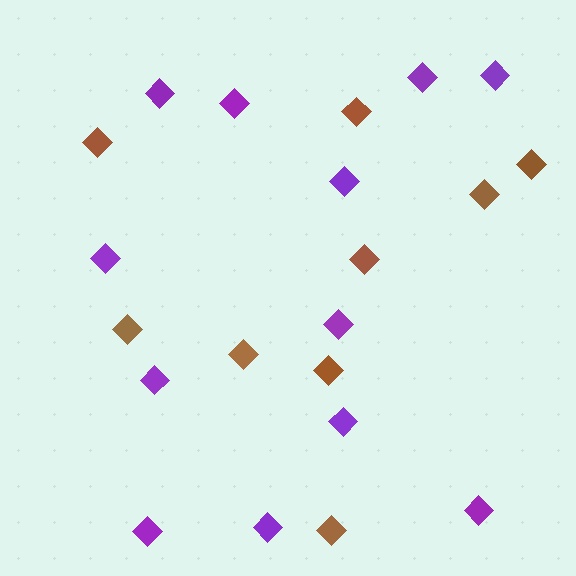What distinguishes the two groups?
There are 2 groups: one group of purple diamonds (12) and one group of brown diamonds (9).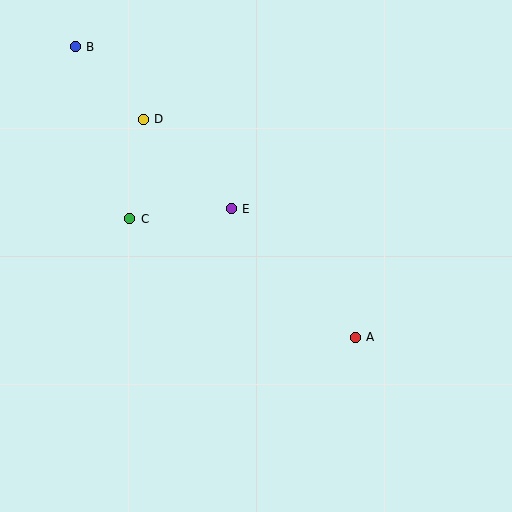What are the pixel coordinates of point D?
Point D is at (143, 119).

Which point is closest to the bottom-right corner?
Point A is closest to the bottom-right corner.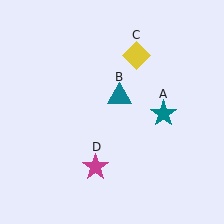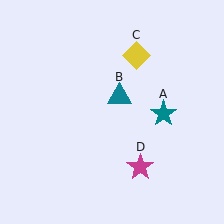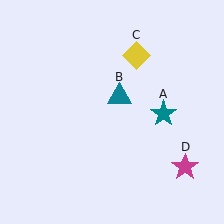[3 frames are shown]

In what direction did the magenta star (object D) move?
The magenta star (object D) moved right.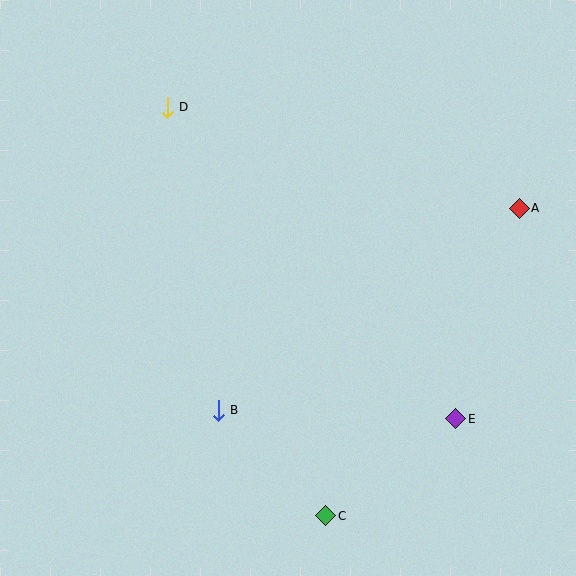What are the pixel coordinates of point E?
Point E is at (456, 419).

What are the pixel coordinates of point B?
Point B is at (218, 410).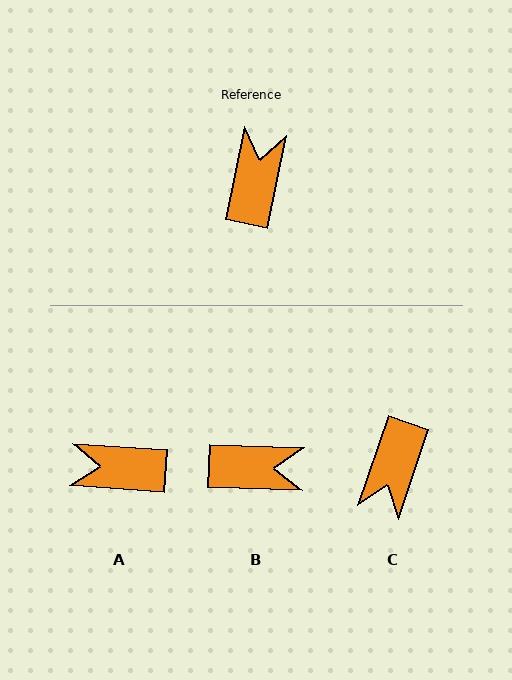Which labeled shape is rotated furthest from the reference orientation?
C, about 173 degrees away.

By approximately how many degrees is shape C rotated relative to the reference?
Approximately 173 degrees counter-clockwise.